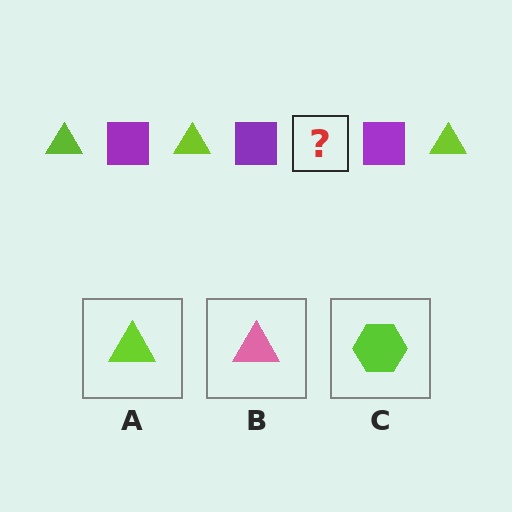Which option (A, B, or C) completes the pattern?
A.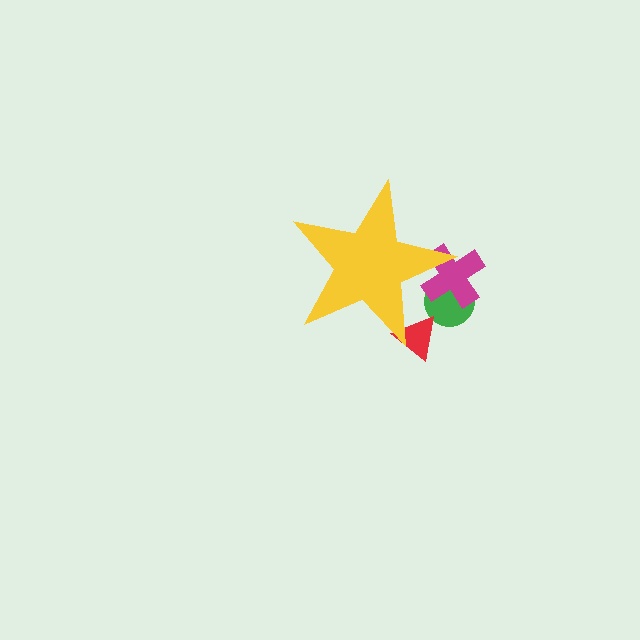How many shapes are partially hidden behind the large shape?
3 shapes are partially hidden.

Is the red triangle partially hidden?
Yes, the red triangle is partially hidden behind the yellow star.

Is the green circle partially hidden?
Yes, the green circle is partially hidden behind the yellow star.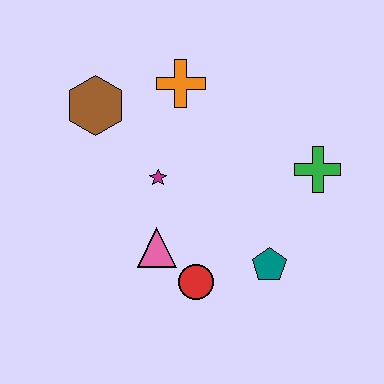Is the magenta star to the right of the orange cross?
No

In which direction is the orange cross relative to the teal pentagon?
The orange cross is above the teal pentagon.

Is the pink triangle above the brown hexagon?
No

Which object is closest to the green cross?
The teal pentagon is closest to the green cross.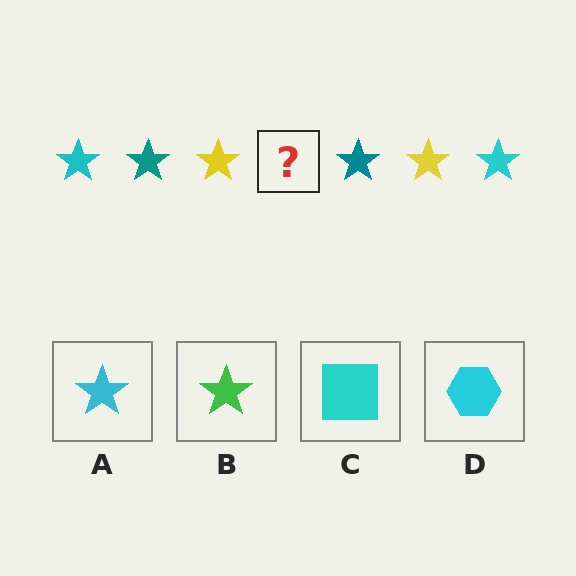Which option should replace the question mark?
Option A.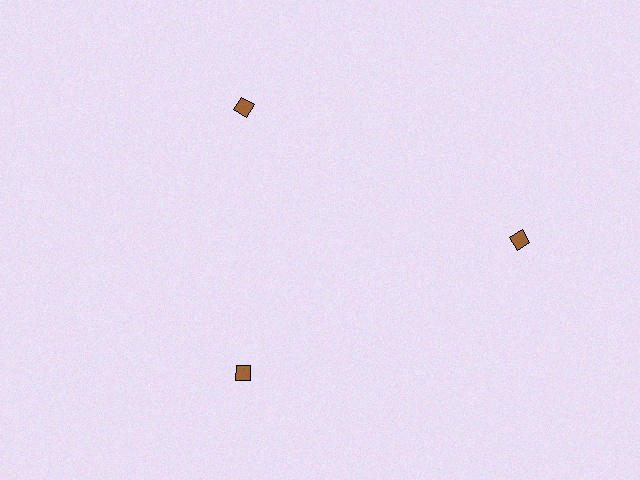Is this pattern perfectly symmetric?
No. The 3 brown diamonds are arranged in a ring, but one element near the 3 o'clock position is pushed outward from the center, breaking the 3-fold rotational symmetry.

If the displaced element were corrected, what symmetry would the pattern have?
It would have 3-fold rotational symmetry — the pattern would map onto itself every 120 degrees.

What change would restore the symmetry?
The symmetry would be restored by moving it inward, back onto the ring so that all 3 diamonds sit at equal angles and equal distance from the center.